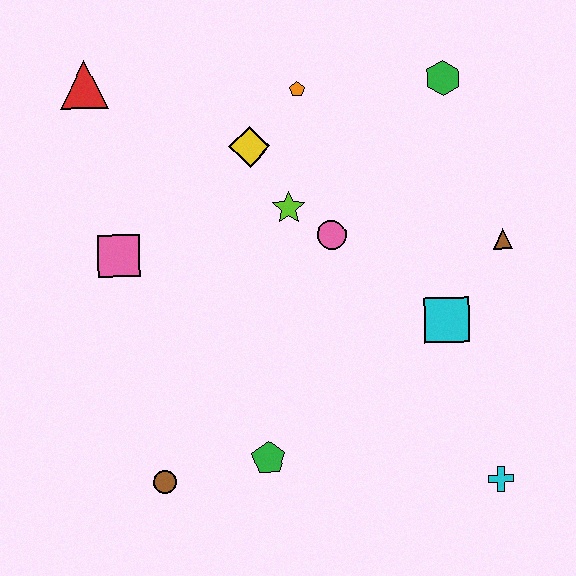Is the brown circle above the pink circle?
No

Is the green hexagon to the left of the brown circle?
No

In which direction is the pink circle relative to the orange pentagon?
The pink circle is below the orange pentagon.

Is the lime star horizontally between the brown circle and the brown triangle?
Yes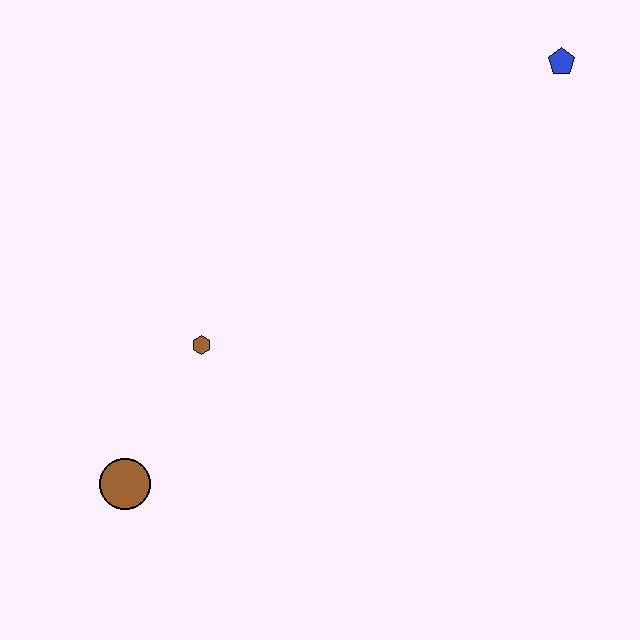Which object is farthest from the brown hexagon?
The blue pentagon is farthest from the brown hexagon.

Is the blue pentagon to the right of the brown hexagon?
Yes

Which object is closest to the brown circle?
The brown hexagon is closest to the brown circle.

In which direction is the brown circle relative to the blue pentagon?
The brown circle is to the left of the blue pentagon.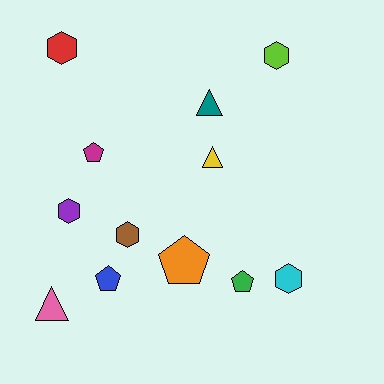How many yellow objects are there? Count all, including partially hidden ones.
There is 1 yellow object.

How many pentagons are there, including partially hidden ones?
There are 4 pentagons.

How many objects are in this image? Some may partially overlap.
There are 12 objects.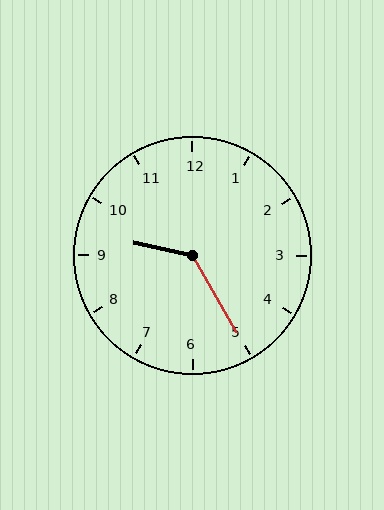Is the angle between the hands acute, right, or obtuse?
It is obtuse.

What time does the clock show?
9:25.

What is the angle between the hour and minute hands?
Approximately 132 degrees.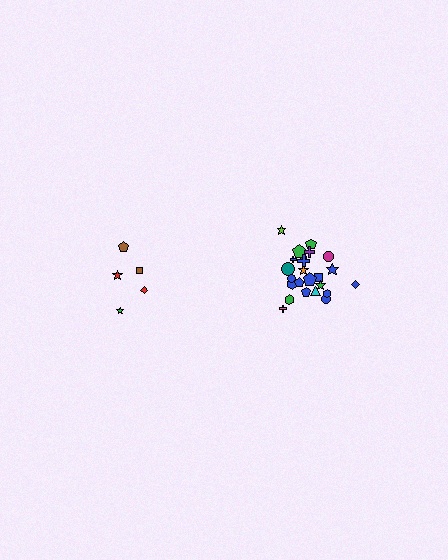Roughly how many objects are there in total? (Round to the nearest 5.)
Roughly 30 objects in total.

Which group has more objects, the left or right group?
The right group.